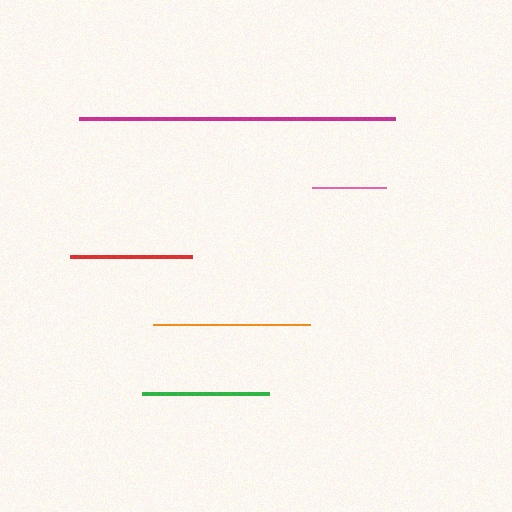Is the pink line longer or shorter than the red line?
The red line is longer than the pink line.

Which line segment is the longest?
The magenta line is the longest at approximately 316 pixels.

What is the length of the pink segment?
The pink segment is approximately 74 pixels long.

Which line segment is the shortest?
The pink line is the shortest at approximately 74 pixels.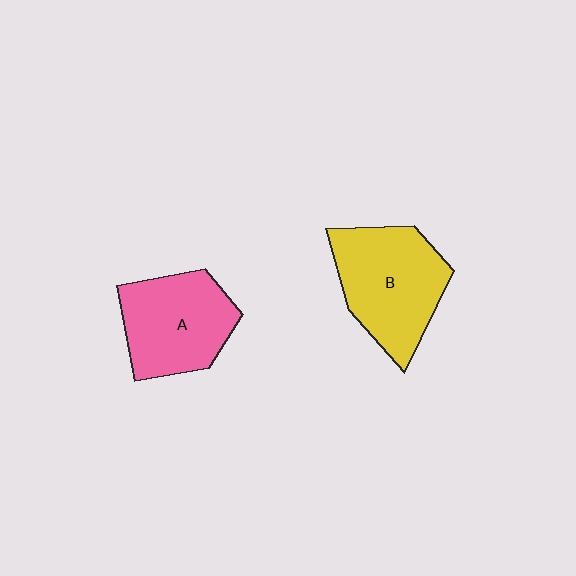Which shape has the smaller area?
Shape A (pink).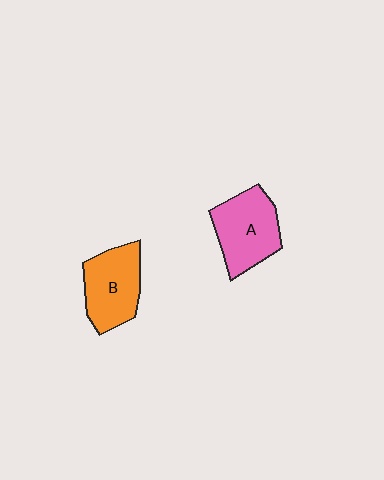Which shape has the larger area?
Shape A (pink).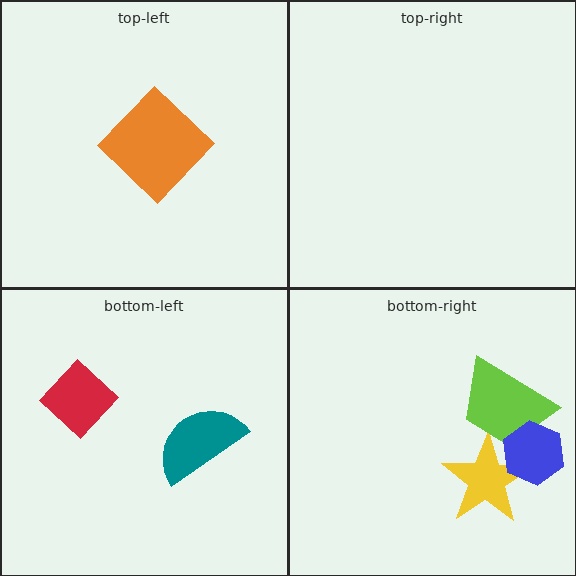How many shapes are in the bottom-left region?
2.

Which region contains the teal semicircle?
The bottom-left region.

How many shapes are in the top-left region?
1.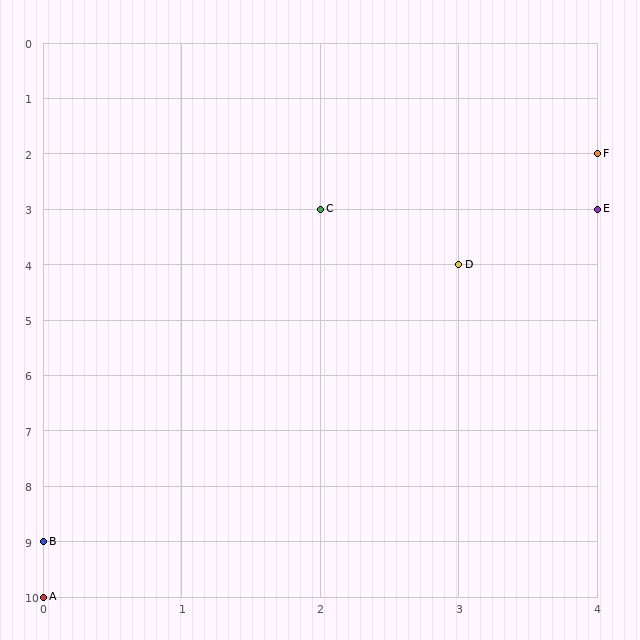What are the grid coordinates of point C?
Point C is at grid coordinates (2, 3).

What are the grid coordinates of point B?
Point B is at grid coordinates (0, 9).